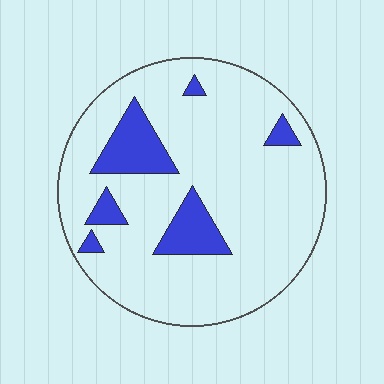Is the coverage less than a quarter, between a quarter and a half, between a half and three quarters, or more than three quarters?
Less than a quarter.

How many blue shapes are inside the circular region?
6.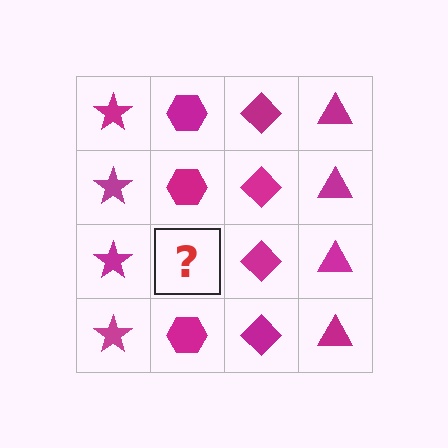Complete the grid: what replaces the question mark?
The question mark should be replaced with a magenta hexagon.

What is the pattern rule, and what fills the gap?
The rule is that each column has a consistent shape. The gap should be filled with a magenta hexagon.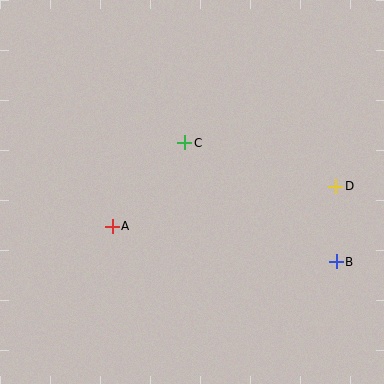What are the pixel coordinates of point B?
Point B is at (336, 262).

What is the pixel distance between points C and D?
The distance between C and D is 157 pixels.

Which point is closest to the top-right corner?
Point D is closest to the top-right corner.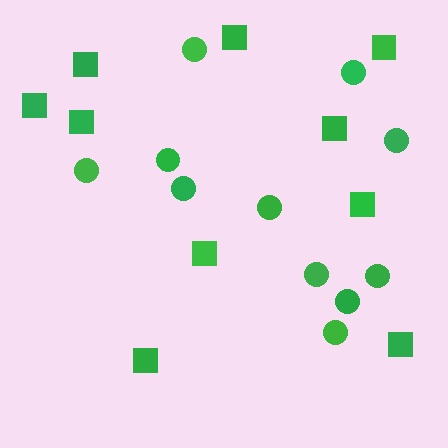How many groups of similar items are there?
There are 2 groups: one group of circles (11) and one group of squares (10).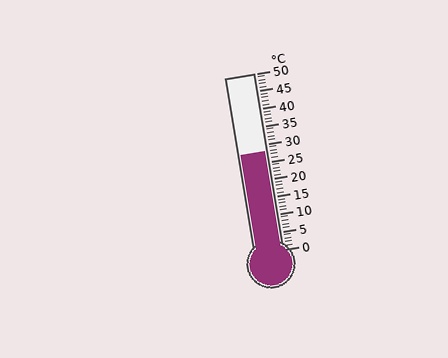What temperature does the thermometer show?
The thermometer shows approximately 28°C.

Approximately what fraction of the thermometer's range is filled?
The thermometer is filled to approximately 55% of its range.